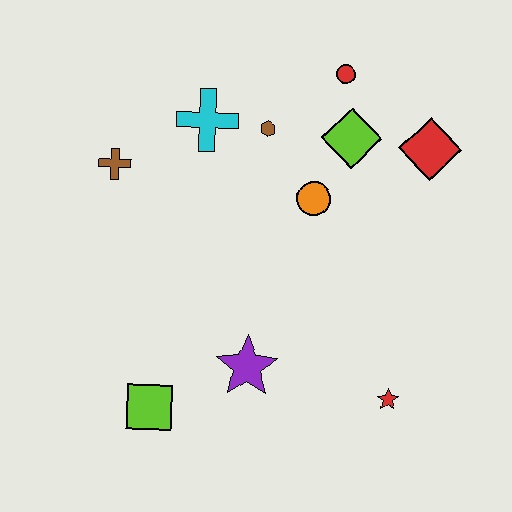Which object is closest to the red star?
The purple star is closest to the red star.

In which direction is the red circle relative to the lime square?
The red circle is above the lime square.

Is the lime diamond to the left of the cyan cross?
No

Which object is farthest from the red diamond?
The lime square is farthest from the red diamond.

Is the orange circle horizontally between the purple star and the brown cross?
No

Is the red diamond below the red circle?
Yes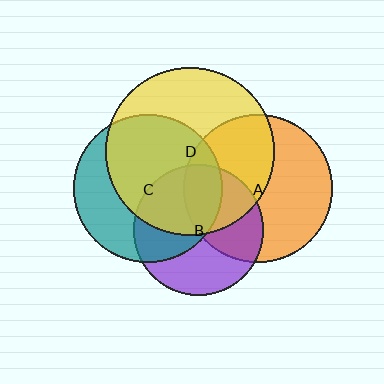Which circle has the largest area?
Circle D (yellow).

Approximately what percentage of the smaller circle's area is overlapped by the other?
Approximately 45%.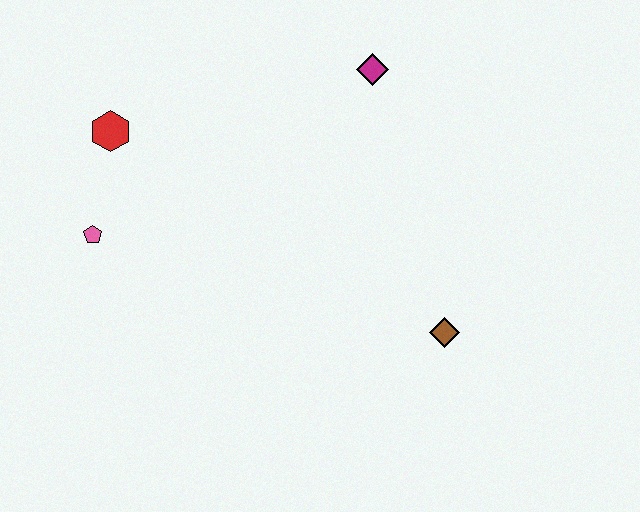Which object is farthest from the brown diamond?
The red hexagon is farthest from the brown diamond.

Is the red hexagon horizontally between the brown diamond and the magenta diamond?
No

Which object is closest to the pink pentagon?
The red hexagon is closest to the pink pentagon.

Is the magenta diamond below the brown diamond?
No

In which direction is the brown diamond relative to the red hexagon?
The brown diamond is to the right of the red hexagon.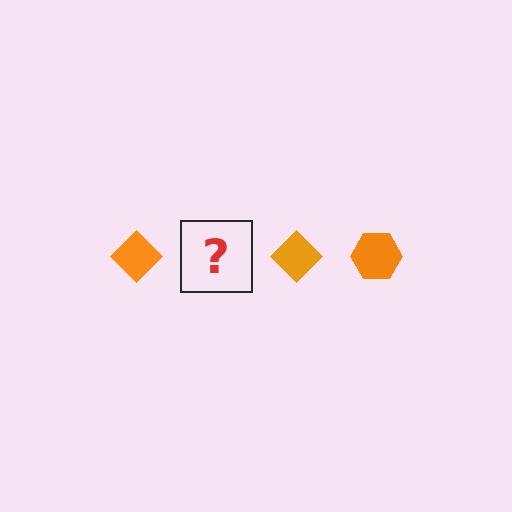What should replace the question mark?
The question mark should be replaced with an orange hexagon.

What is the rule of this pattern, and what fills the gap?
The rule is that the pattern cycles through diamond, hexagon shapes in orange. The gap should be filled with an orange hexagon.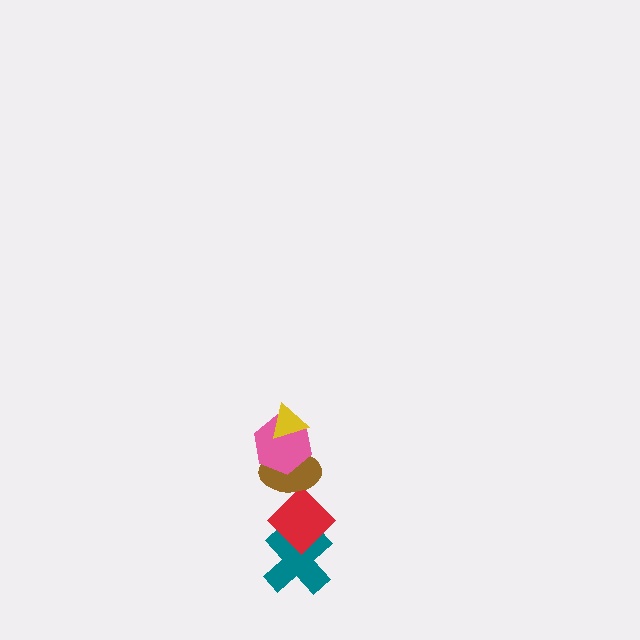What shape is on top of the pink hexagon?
The yellow triangle is on top of the pink hexagon.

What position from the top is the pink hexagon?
The pink hexagon is 2nd from the top.